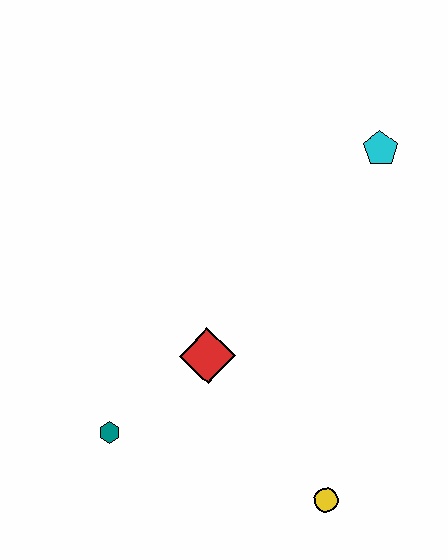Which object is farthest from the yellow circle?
The cyan pentagon is farthest from the yellow circle.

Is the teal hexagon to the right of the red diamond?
No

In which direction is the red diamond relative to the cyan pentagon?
The red diamond is below the cyan pentagon.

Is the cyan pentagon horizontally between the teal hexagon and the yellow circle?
No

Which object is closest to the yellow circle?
The red diamond is closest to the yellow circle.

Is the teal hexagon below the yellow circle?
No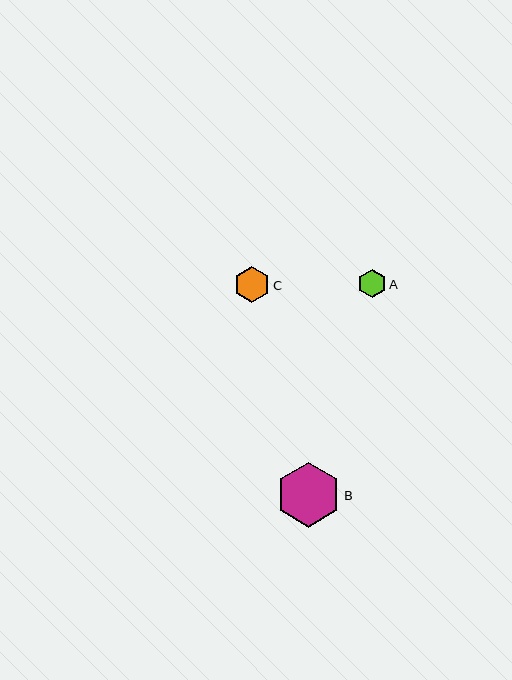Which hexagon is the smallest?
Hexagon A is the smallest with a size of approximately 28 pixels.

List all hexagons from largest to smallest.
From largest to smallest: B, C, A.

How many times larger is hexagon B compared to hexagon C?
Hexagon B is approximately 1.8 times the size of hexagon C.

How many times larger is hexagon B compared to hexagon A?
Hexagon B is approximately 2.3 times the size of hexagon A.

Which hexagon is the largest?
Hexagon B is the largest with a size of approximately 65 pixels.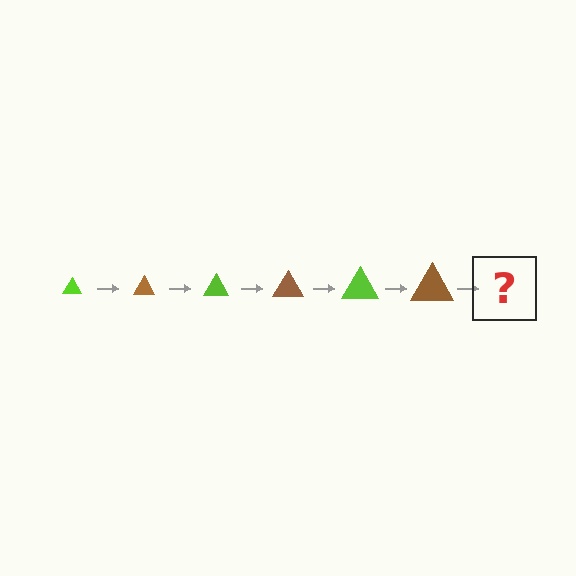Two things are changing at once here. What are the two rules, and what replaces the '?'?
The two rules are that the triangle grows larger each step and the color cycles through lime and brown. The '?' should be a lime triangle, larger than the previous one.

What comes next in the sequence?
The next element should be a lime triangle, larger than the previous one.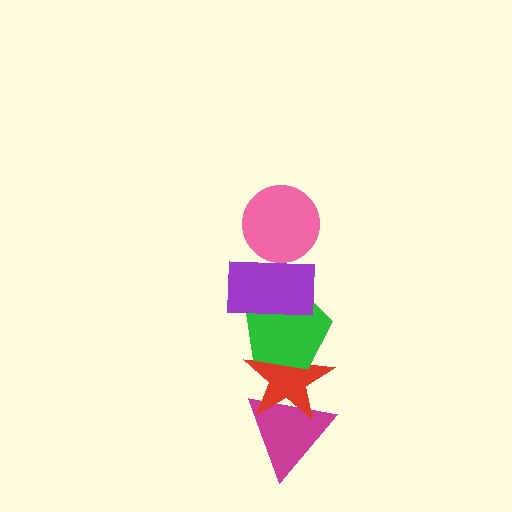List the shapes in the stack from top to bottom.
From top to bottom: the pink circle, the purple rectangle, the green pentagon, the red star, the magenta triangle.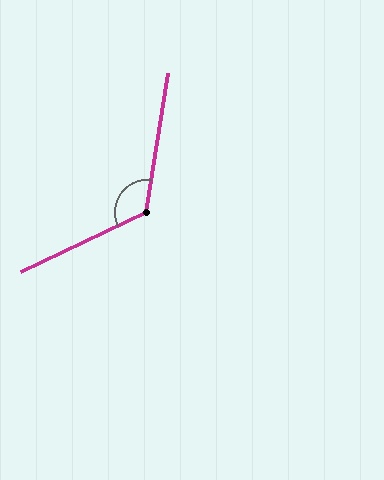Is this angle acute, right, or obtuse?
It is obtuse.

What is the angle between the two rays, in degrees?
Approximately 124 degrees.